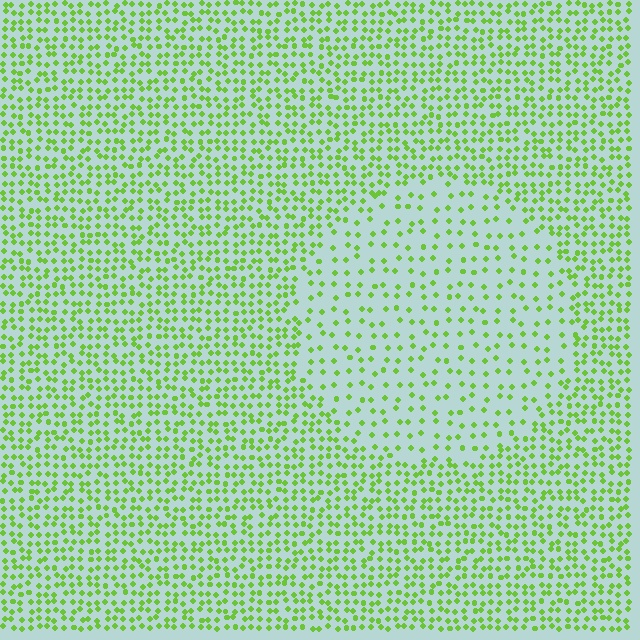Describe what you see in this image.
The image contains small lime elements arranged at two different densities. A circle-shaped region is visible where the elements are less densely packed than the surrounding area.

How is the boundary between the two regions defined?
The boundary is defined by a change in element density (approximately 2.2x ratio). All elements are the same color, size, and shape.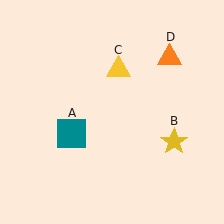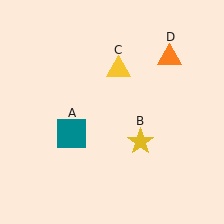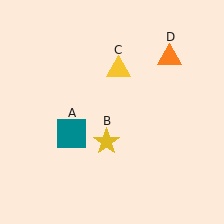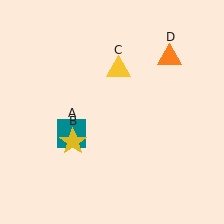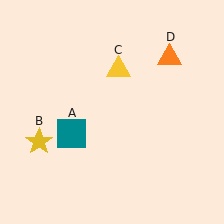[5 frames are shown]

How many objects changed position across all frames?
1 object changed position: yellow star (object B).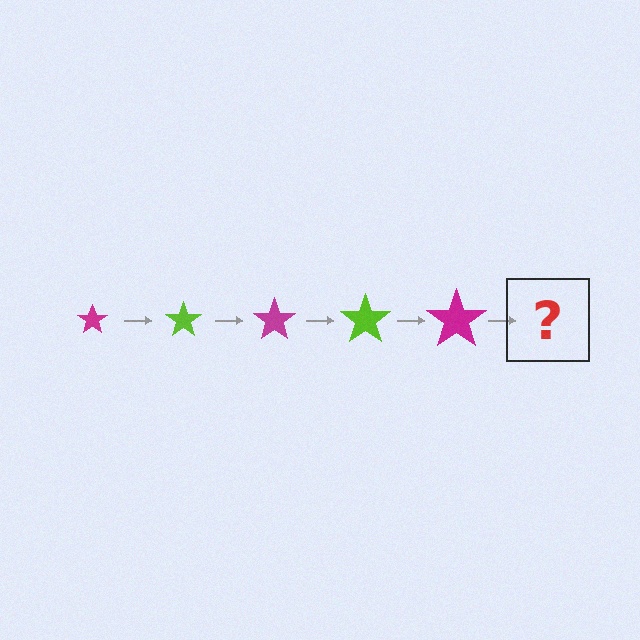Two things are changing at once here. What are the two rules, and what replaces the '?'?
The two rules are that the star grows larger each step and the color cycles through magenta and lime. The '?' should be a lime star, larger than the previous one.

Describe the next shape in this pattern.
It should be a lime star, larger than the previous one.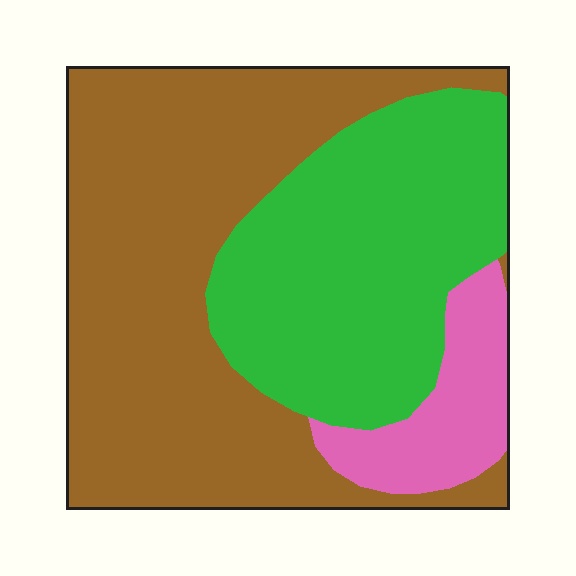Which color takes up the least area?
Pink, at roughly 10%.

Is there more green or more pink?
Green.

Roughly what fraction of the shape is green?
Green covers 36% of the shape.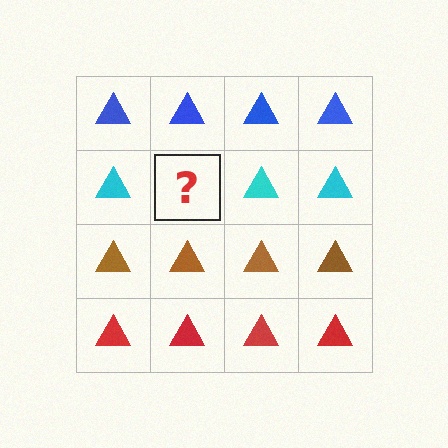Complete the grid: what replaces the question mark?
The question mark should be replaced with a cyan triangle.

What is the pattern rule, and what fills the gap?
The rule is that each row has a consistent color. The gap should be filled with a cyan triangle.